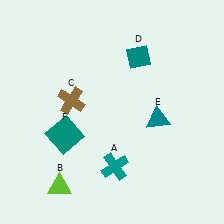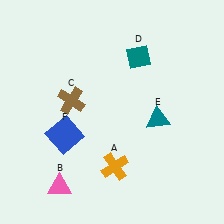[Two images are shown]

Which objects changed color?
A changed from teal to orange. B changed from lime to pink. F changed from teal to blue.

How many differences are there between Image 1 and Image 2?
There are 3 differences between the two images.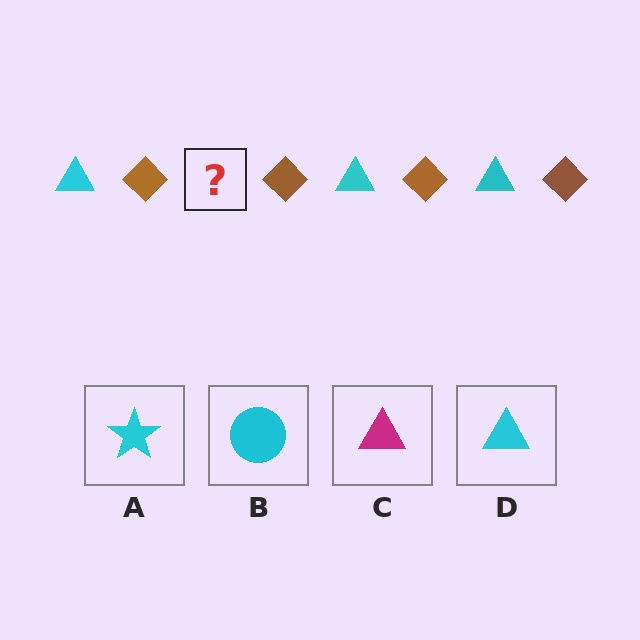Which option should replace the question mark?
Option D.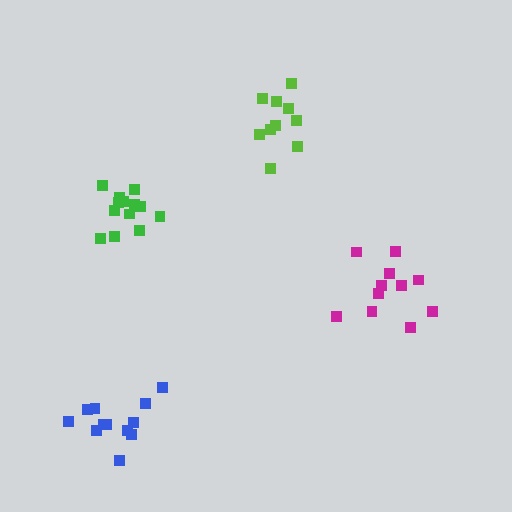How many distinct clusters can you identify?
There are 4 distinct clusters.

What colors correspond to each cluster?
The clusters are colored: lime, magenta, blue, green.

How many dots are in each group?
Group 1: 10 dots, Group 2: 11 dots, Group 3: 12 dots, Group 4: 13 dots (46 total).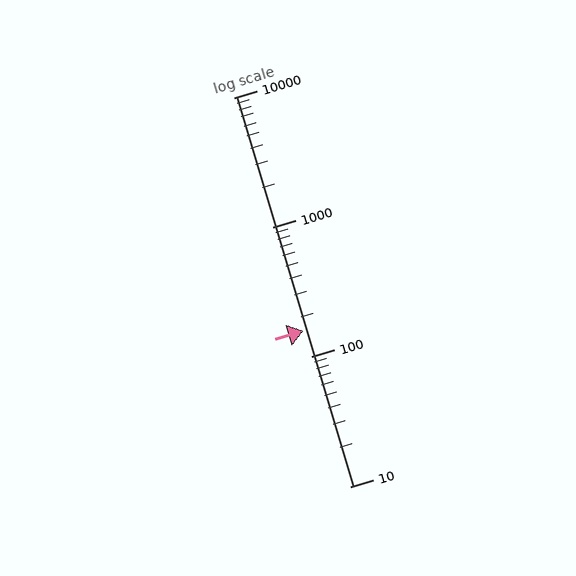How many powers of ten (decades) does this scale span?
The scale spans 3 decades, from 10 to 10000.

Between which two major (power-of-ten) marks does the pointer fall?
The pointer is between 100 and 1000.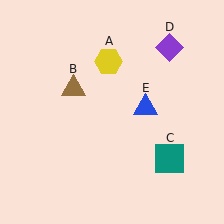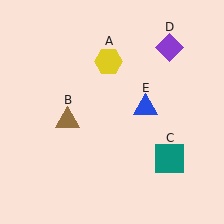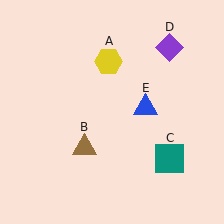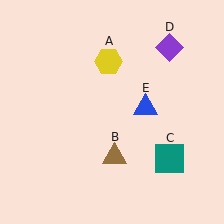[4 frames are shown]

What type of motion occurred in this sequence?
The brown triangle (object B) rotated counterclockwise around the center of the scene.